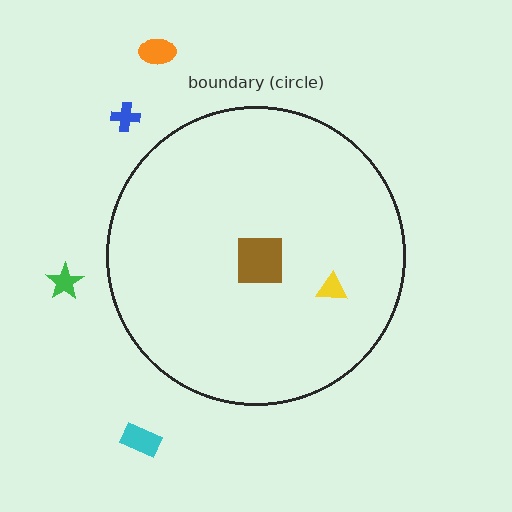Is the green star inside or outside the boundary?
Outside.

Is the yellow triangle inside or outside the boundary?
Inside.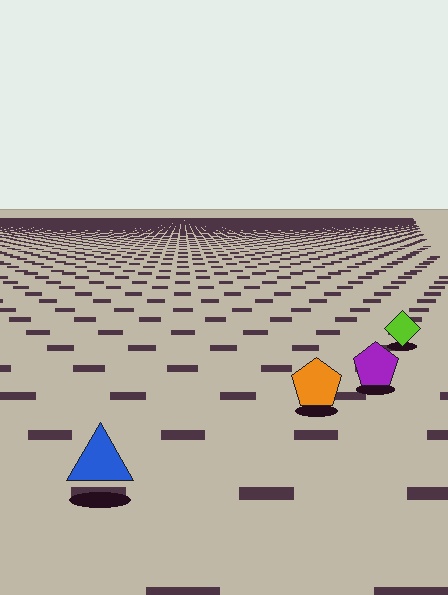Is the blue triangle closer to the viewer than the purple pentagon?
Yes. The blue triangle is closer — you can tell from the texture gradient: the ground texture is coarser near it.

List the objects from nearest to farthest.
From nearest to farthest: the blue triangle, the orange pentagon, the purple pentagon, the lime diamond.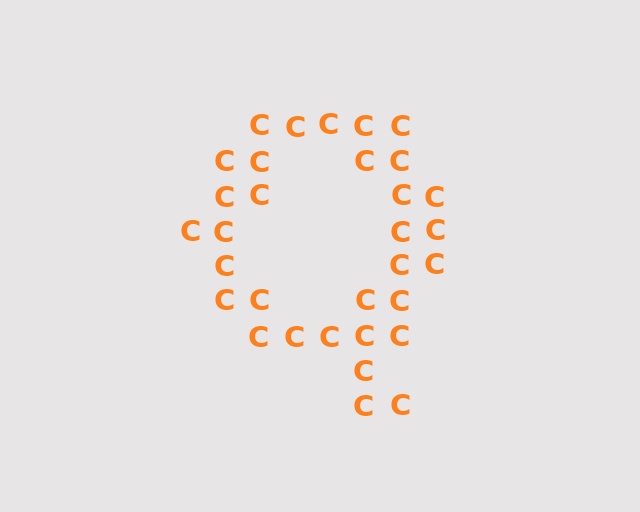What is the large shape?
The large shape is the letter Q.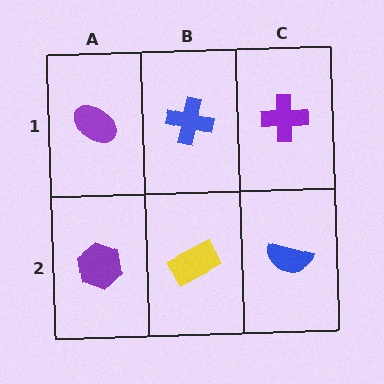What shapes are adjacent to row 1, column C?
A blue semicircle (row 2, column C), a blue cross (row 1, column B).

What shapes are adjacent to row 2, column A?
A purple ellipse (row 1, column A), a yellow rectangle (row 2, column B).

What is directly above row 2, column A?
A purple ellipse.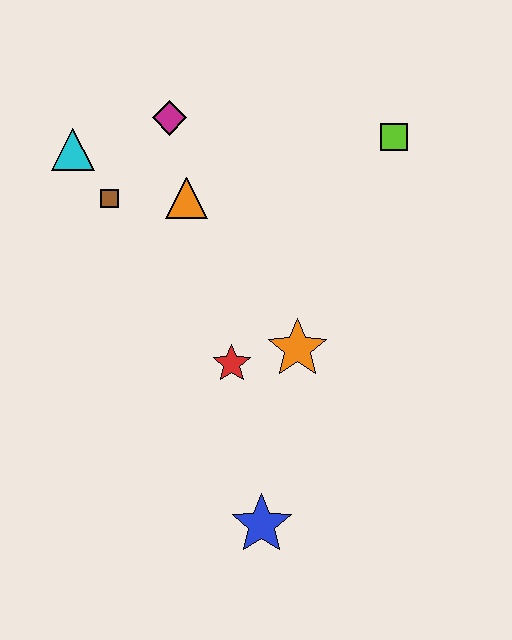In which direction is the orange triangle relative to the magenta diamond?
The orange triangle is below the magenta diamond.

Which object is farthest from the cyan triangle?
The blue star is farthest from the cyan triangle.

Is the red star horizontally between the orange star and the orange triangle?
Yes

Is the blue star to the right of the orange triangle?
Yes